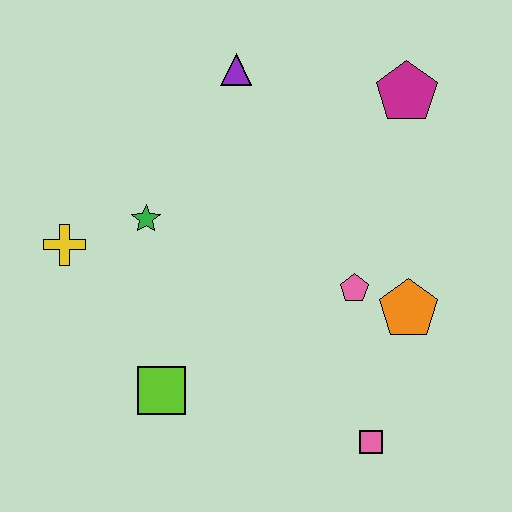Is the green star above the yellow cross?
Yes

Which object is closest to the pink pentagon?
The orange pentagon is closest to the pink pentagon.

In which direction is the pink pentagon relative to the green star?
The pink pentagon is to the right of the green star.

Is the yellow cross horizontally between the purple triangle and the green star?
No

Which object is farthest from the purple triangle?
The pink square is farthest from the purple triangle.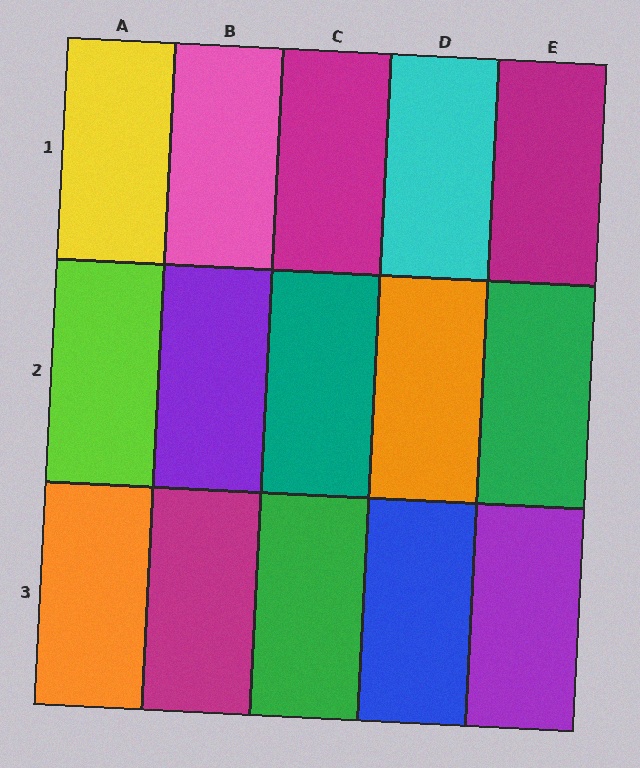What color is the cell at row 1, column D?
Cyan.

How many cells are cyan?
1 cell is cyan.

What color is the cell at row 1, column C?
Magenta.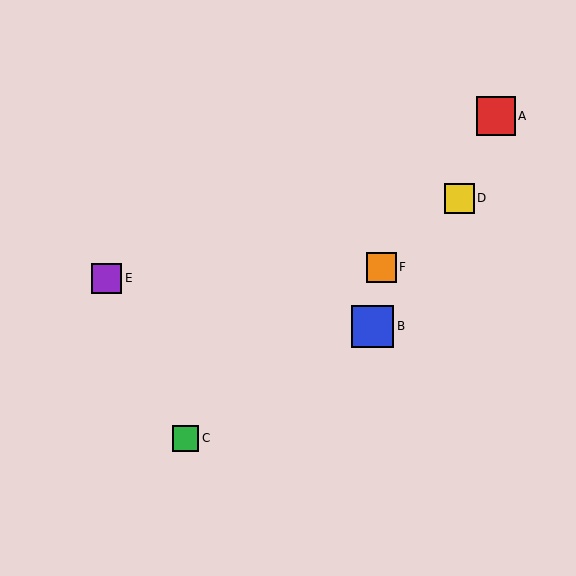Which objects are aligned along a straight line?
Objects C, D, F are aligned along a straight line.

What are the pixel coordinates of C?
Object C is at (185, 438).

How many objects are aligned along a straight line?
3 objects (C, D, F) are aligned along a straight line.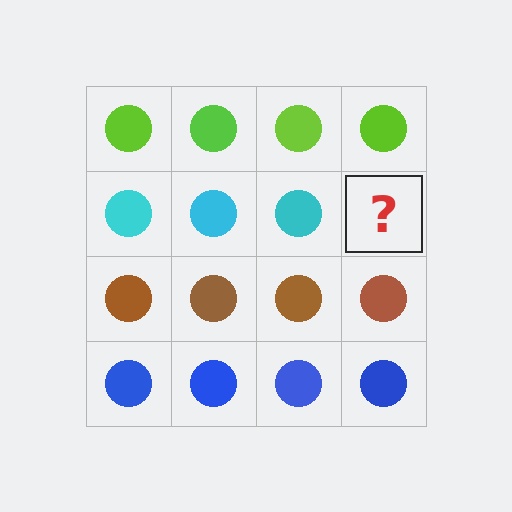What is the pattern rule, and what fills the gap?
The rule is that each row has a consistent color. The gap should be filled with a cyan circle.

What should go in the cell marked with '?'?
The missing cell should contain a cyan circle.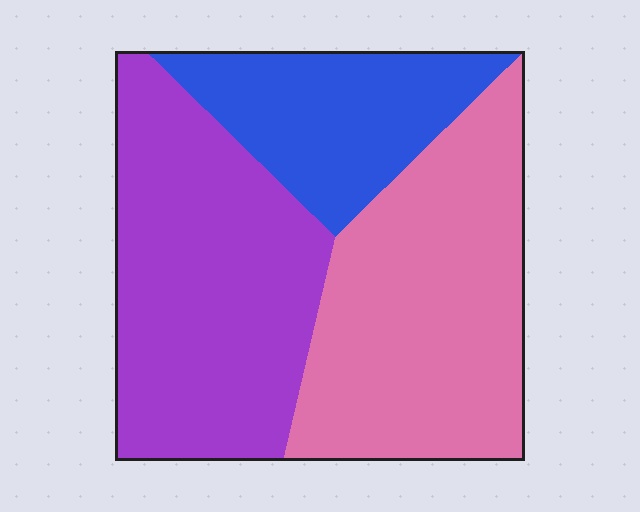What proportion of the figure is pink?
Pink covers around 40% of the figure.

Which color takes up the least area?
Blue, at roughly 20%.